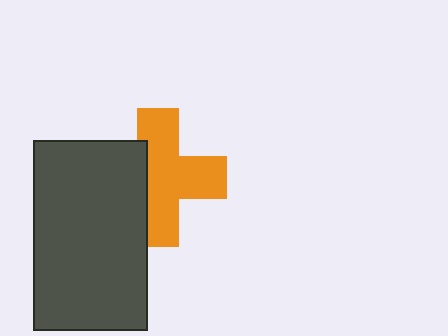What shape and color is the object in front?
The object in front is a dark gray rectangle.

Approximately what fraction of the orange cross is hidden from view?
Roughly 32% of the orange cross is hidden behind the dark gray rectangle.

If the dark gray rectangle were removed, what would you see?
You would see the complete orange cross.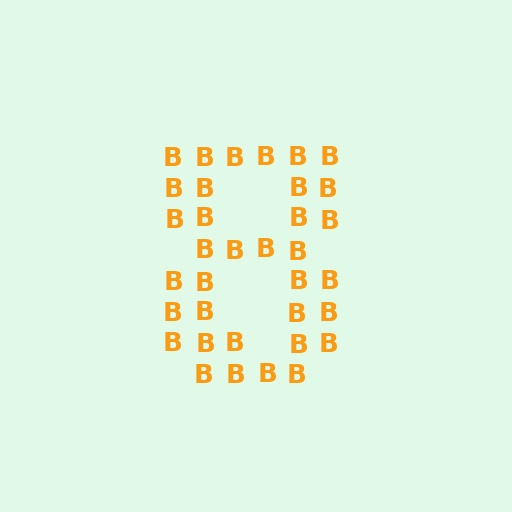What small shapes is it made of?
It is made of small letter B's.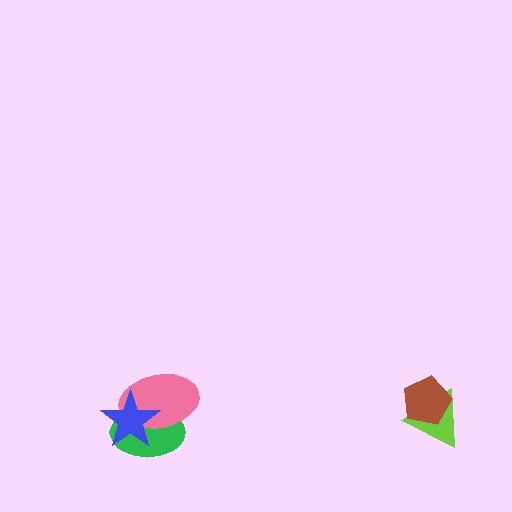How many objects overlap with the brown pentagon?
1 object overlaps with the brown pentagon.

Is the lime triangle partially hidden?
Yes, it is partially covered by another shape.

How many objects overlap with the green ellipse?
2 objects overlap with the green ellipse.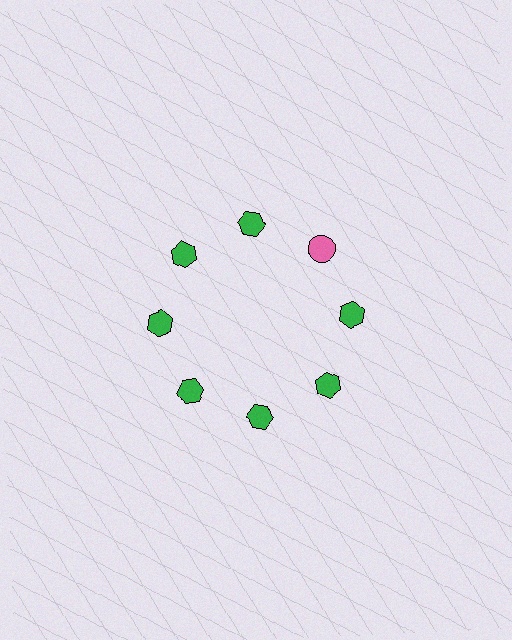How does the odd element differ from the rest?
It differs in both color (pink instead of green) and shape (circle instead of hexagon).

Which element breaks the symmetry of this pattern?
The pink circle at roughly the 2 o'clock position breaks the symmetry. All other shapes are green hexagons.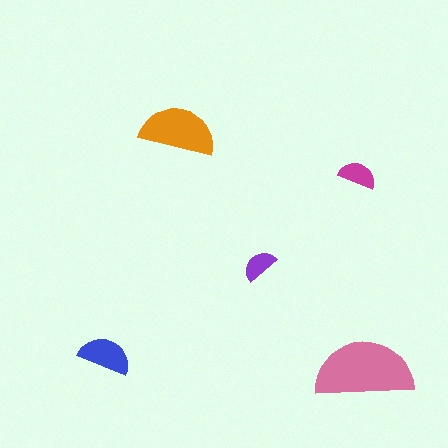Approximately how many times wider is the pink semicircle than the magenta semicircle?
About 2.5 times wider.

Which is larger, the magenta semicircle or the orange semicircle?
The orange one.